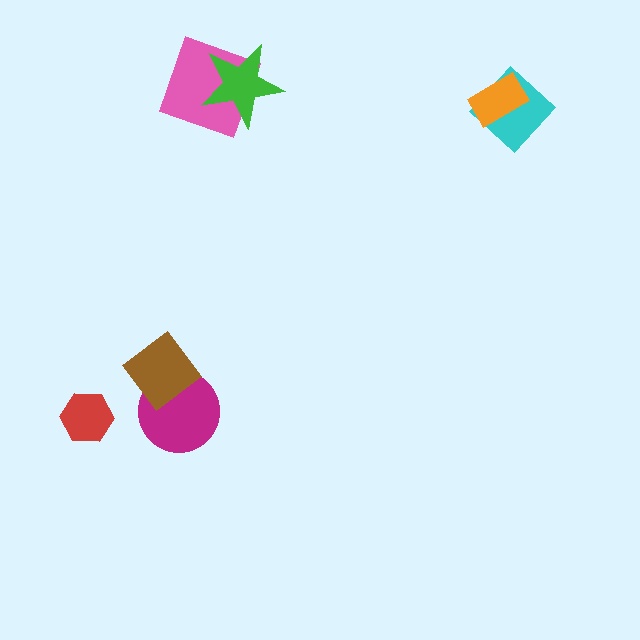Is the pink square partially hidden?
Yes, it is partially covered by another shape.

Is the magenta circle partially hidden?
Yes, it is partially covered by another shape.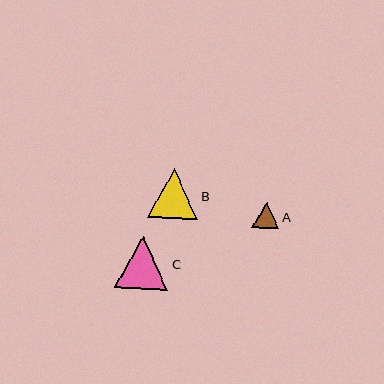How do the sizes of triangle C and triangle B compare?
Triangle C and triangle B are approximately the same size.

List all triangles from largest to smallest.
From largest to smallest: C, B, A.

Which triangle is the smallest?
Triangle A is the smallest with a size of approximately 26 pixels.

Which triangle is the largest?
Triangle C is the largest with a size of approximately 54 pixels.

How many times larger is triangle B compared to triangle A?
Triangle B is approximately 1.9 times the size of triangle A.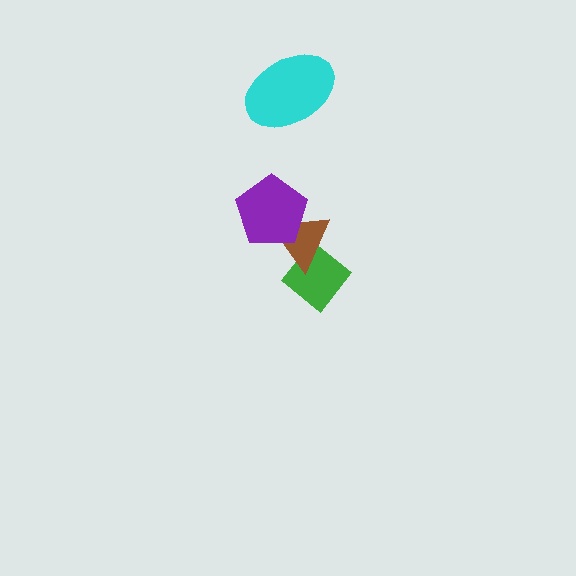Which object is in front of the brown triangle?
The purple pentagon is in front of the brown triangle.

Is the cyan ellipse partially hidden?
No, no other shape covers it.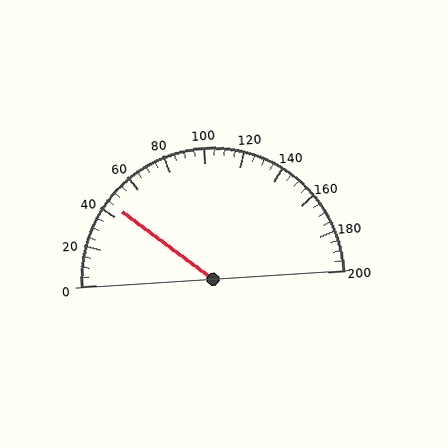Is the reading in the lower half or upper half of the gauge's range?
The reading is in the lower half of the range (0 to 200).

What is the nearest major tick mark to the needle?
The nearest major tick mark is 40.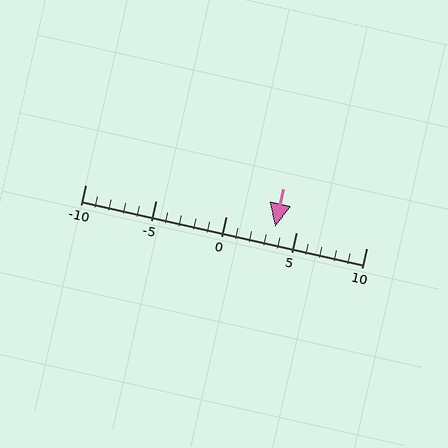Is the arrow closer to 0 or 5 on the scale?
The arrow is closer to 5.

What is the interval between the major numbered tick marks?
The major tick marks are spaced 5 units apart.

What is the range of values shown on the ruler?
The ruler shows values from -10 to 10.